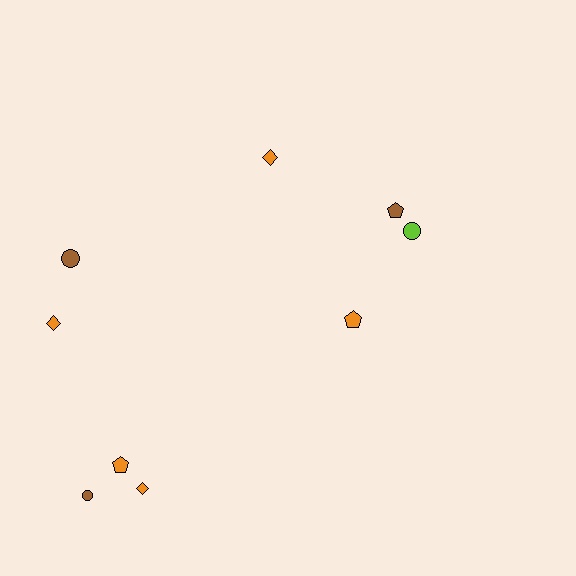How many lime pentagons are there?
There are no lime pentagons.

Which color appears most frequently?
Orange, with 5 objects.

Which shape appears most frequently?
Pentagon, with 3 objects.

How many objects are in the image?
There are 9 objects.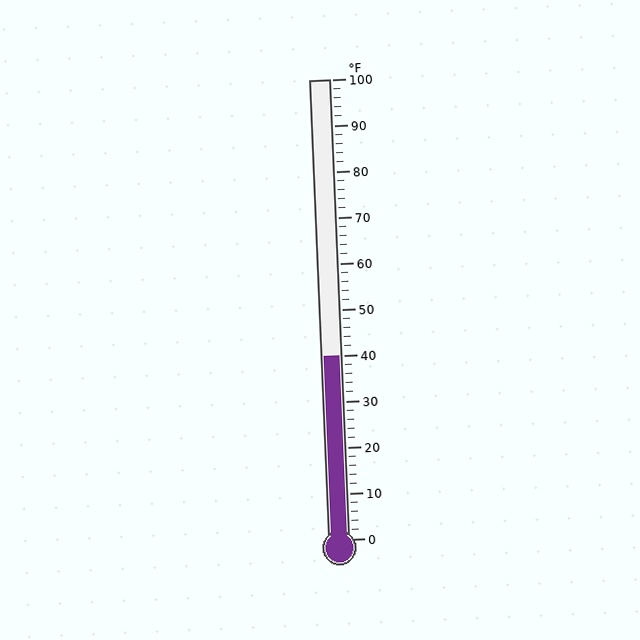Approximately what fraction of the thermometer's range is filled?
The thermometer is filled to approximately 40% of its range.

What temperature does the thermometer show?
The thermometer shows approximately 40°F.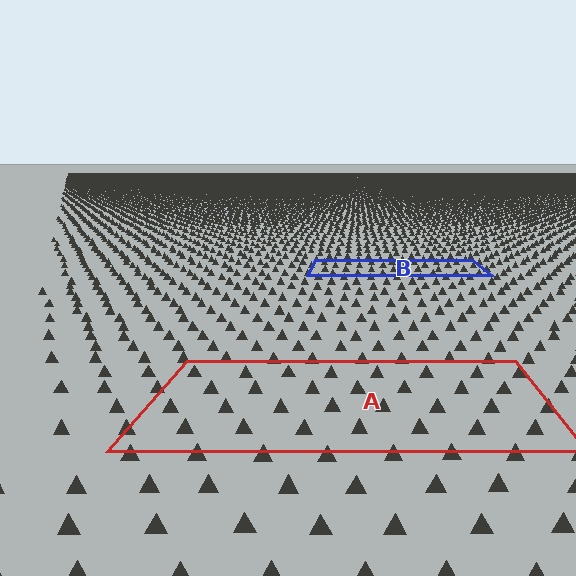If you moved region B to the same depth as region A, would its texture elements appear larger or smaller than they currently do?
They would appear larger. At a closer depth, the same texture elements are projected at a bigger on-screen size.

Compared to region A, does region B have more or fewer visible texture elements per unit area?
Region B has more texture elements per unit area — they are packed more densely because it is farther away.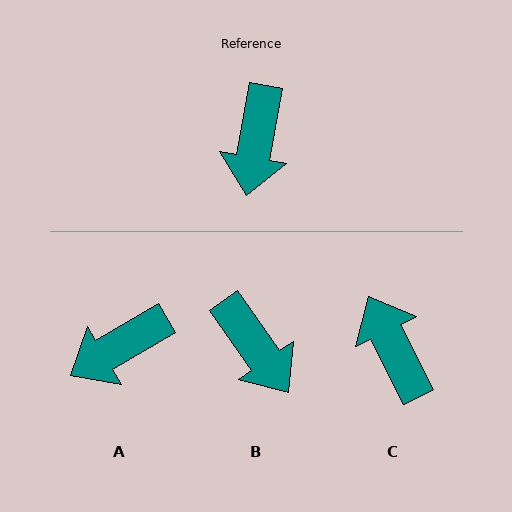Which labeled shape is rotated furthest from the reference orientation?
C, about 144 degrees away.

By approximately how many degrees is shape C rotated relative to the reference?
Approximately 144 degrees clockwise.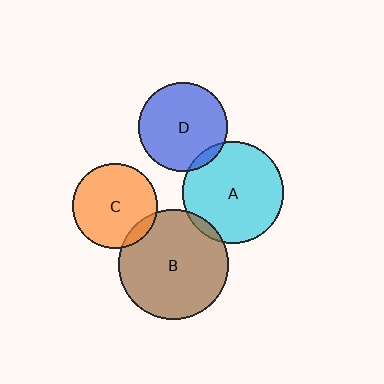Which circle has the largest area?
Circle B (brown).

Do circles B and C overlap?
Yes.